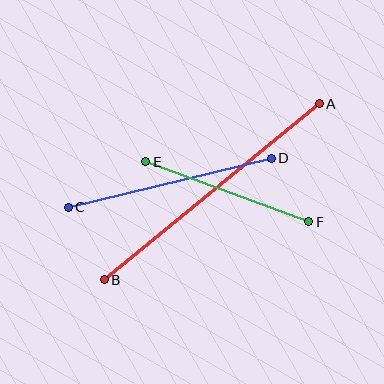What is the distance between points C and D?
The distance is approximately 209 pixels.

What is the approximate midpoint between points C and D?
The midpoint is at approximately (170, 183) pixels.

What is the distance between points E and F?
The distance is approximately 174 pixels.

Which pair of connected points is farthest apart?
Points A and B are farthest apart.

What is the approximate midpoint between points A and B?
The midpoint is at approximately (212, 192) pixels.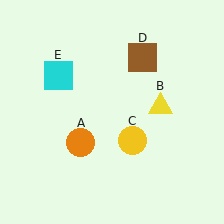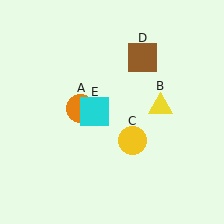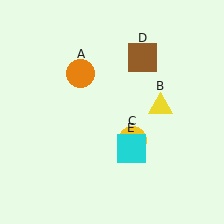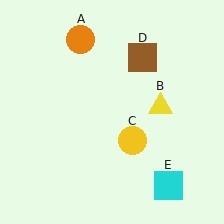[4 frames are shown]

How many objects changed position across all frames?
2 objects changed position: orange circle (object A), cyan square (object E).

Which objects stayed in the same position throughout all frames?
Yellow triangle (object B) and yellow circle (object C) and brown square (object D) remained stationary.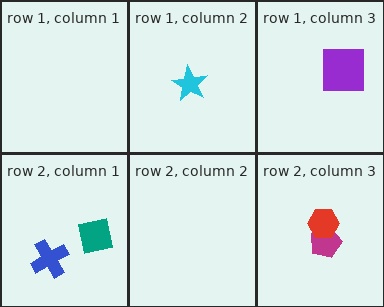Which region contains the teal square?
The row 2, column 1 region.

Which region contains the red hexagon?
The row 2, column 3 region.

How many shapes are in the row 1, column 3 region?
1.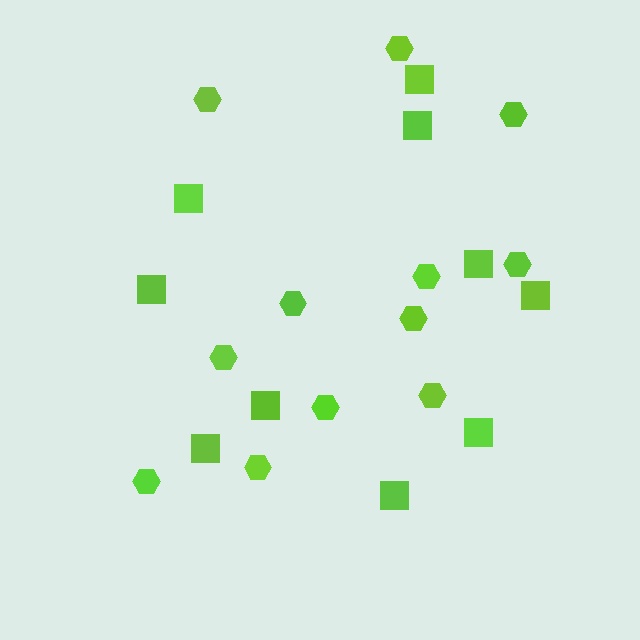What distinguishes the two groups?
There are 2 groups: one group of hexagons (12) and one group of squares (10).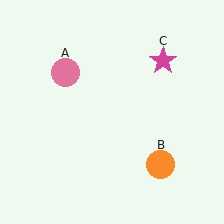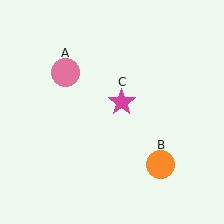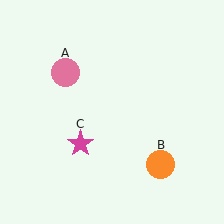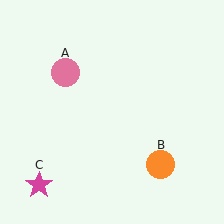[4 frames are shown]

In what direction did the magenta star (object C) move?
The magenta star (object C) moved down and to the left.